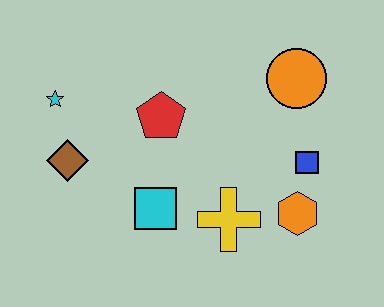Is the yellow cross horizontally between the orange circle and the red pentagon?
Yes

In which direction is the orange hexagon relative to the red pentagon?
The orange hexagon is to the right of the red pentagon.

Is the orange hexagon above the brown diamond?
No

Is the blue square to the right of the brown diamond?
Yes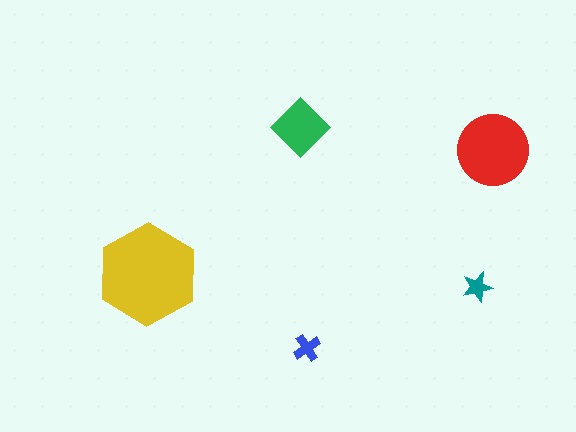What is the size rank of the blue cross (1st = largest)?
4th.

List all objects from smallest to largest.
The teal star, the blue cross, the green diamond, the red circle, the yellow hexagon.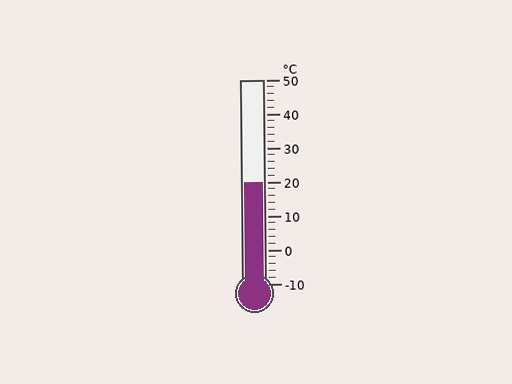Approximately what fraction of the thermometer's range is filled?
The thermometer is filled to approximately 50% of its range.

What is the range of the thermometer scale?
The thermometer scale ranges from -10°C to 50°C.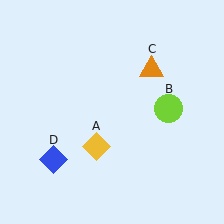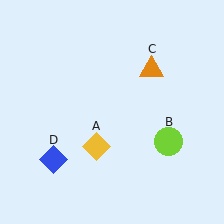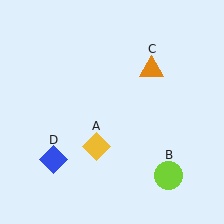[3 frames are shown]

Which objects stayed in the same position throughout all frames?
Yellow diamond (object A) and orange triangle (object C) and blue diamond (object D) remained stationary.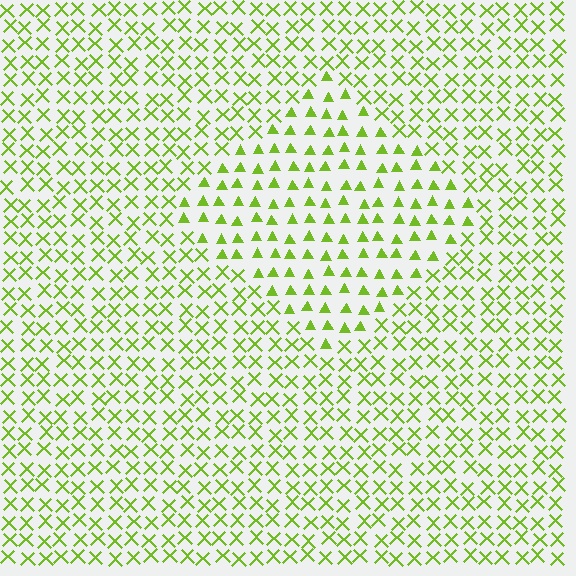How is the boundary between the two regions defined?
The boundary is defined by a change in element shape: triangles inside vs. X marks outside. All elements share the same color and spacing.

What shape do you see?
I see a diamond.